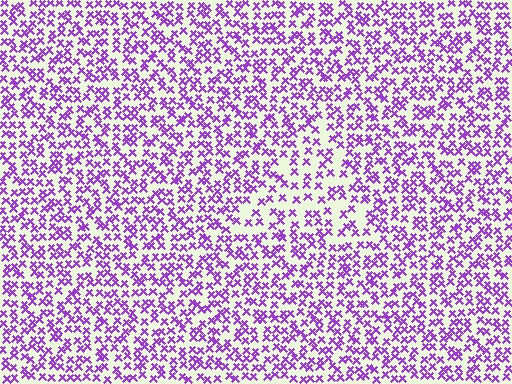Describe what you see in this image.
The image contains small purple elements arranged at two different densities. A triangle-shaped region is visible where the elements are less densely packed than the surrounding area.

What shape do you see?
I see a triangle.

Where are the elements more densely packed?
The elements are more densely packed outside the triangle boundary.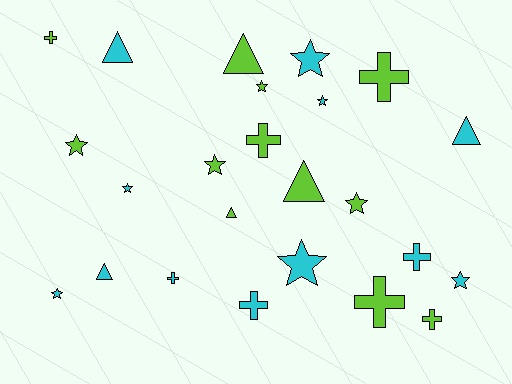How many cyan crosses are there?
There are 3 cyan crosses.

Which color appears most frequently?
Lime, with 12 objects.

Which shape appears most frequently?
Star, with 10 objects.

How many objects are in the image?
There are 24 objects.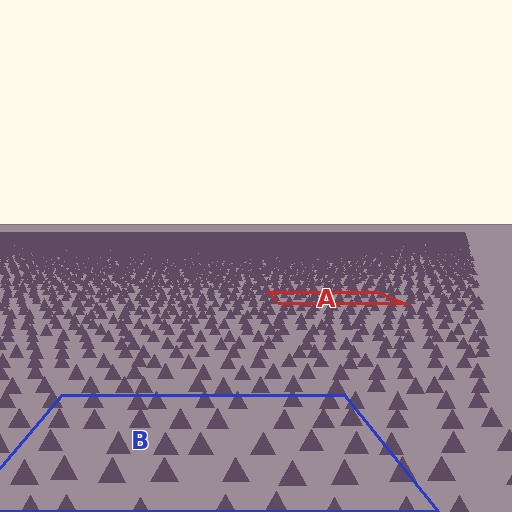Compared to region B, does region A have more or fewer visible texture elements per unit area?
Region A has more texture elements per unit area — they are packed more densely because it is farther away.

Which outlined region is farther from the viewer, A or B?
Region A is farther from the viewer — the texture elements inside it appear smaller and more densely packed.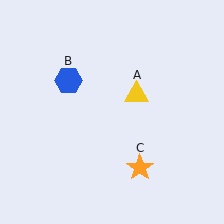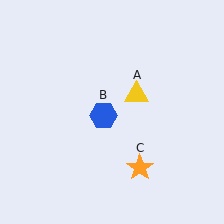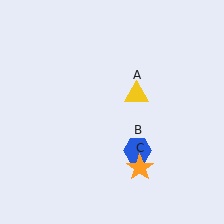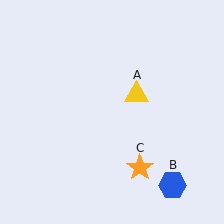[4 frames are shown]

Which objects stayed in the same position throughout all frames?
Yellow triangle (object A) and orange star (object C) remained stationary.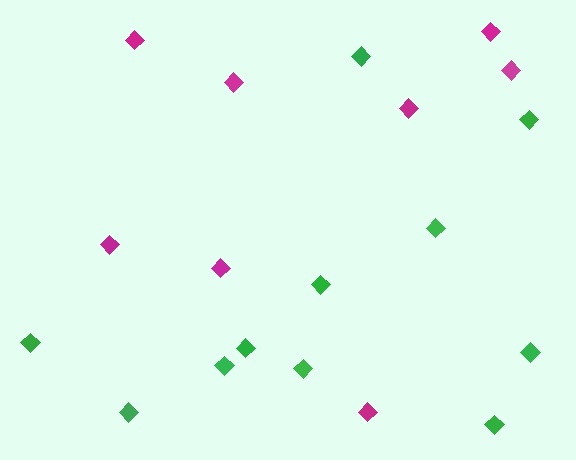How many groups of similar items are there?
There are 2 groups: one group of green diamonds (11) and one group of magenta diamonds (8).